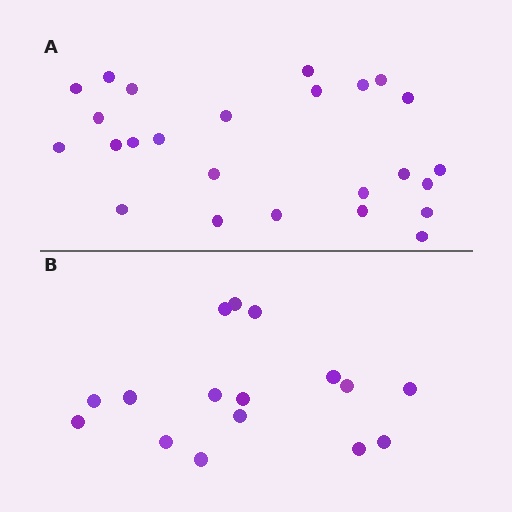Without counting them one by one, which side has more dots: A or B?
Region A (the top region) has more dots.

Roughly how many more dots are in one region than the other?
Region A has roughly 8 or so more dots than region B.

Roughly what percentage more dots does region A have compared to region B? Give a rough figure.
About 55% more.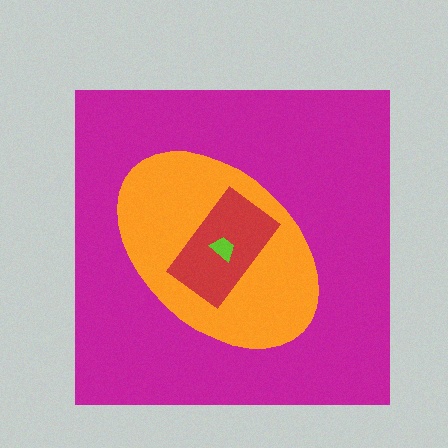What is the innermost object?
The lime trapezoid.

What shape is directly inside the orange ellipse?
The red rectangle.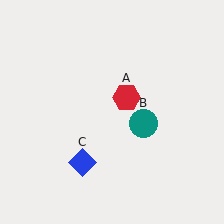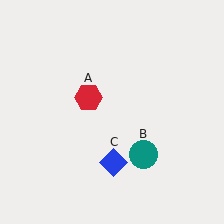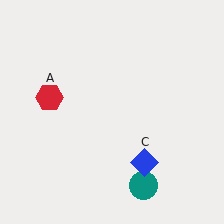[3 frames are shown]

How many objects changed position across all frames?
3 objects changed position: red hexagon (object A), teal circle (object B), blue diamond (object C).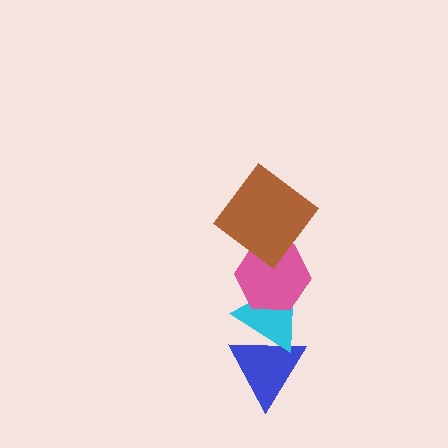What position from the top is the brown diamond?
The brown diamond is 1st from the top.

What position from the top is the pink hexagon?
The pink hexagon is 2nd from the top.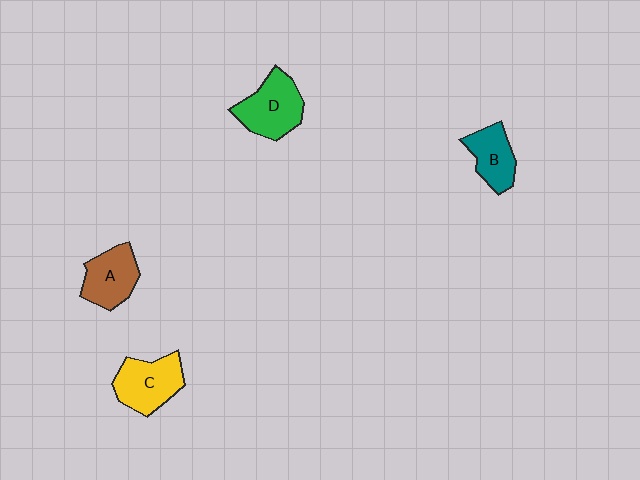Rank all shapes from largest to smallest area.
From largest to smallest: D (green), C (yellow), A (brown), B (teal).